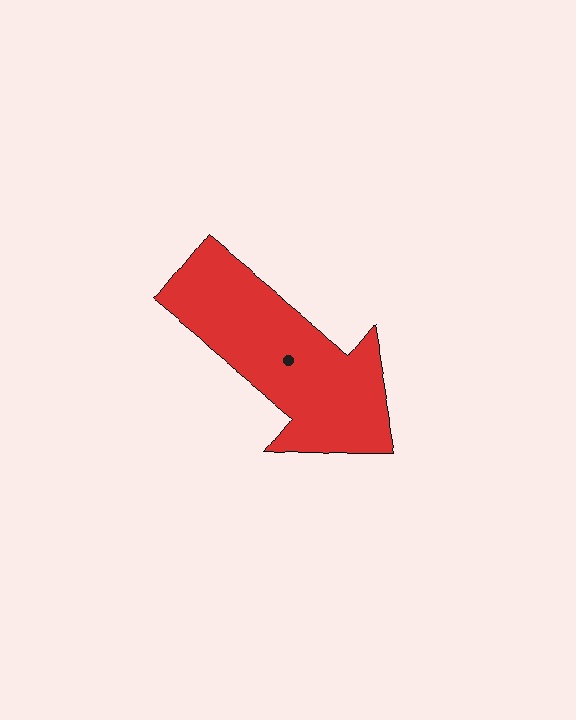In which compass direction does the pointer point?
Southeast.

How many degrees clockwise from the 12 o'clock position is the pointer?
Approximately 129 degrees.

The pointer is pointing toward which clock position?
Roughly 4 o'clock.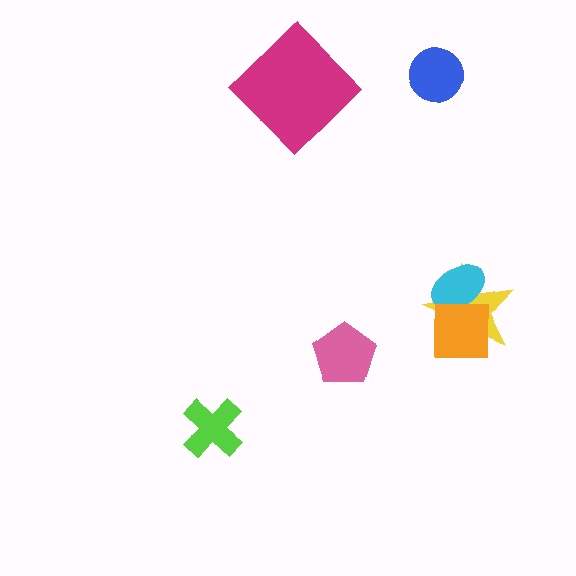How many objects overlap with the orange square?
2 objects overlap with the orange square.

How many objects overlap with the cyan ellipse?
2 objects overlap with the cyan ellipse.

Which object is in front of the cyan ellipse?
The orange square is in front of the cyan ellipse.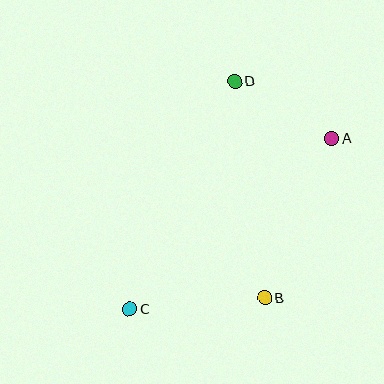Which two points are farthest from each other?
Points A and C are farthest from each other.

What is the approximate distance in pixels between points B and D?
The distance between B and D is approximately 219 pixels.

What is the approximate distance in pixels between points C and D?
The distance between C and D is approximately 251 pixels.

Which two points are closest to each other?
Points A and D are closest to each other.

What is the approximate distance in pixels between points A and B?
The distance between A and B is approximately 173 pixels.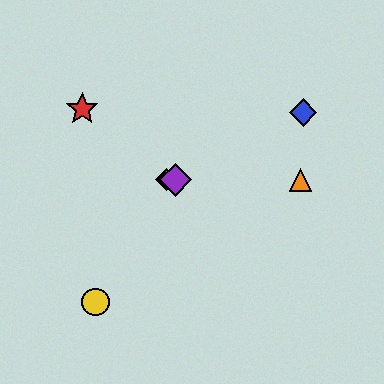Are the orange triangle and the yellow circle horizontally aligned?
No, the orange triangle is at y≈180 and the yellow circle is at y≈302.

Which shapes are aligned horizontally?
The green diamond, the purple diamond, the orange triangle are aligned horizontally.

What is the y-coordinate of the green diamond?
The green diamond is at y≈180.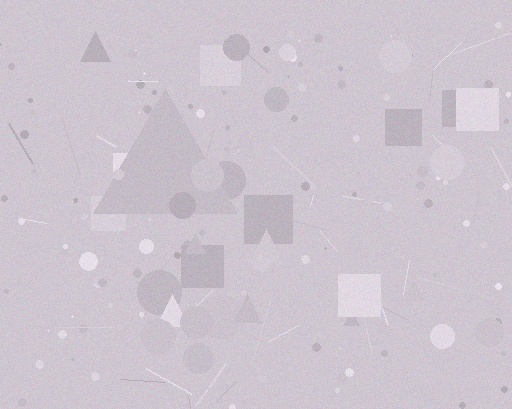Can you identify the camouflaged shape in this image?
The camouflaged shape is a triangle.